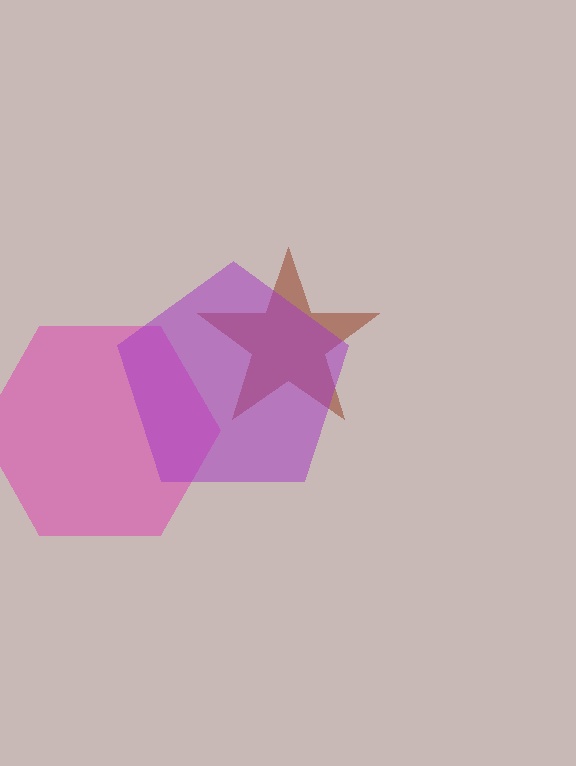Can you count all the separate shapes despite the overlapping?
Yes, there are 3 separate shapes.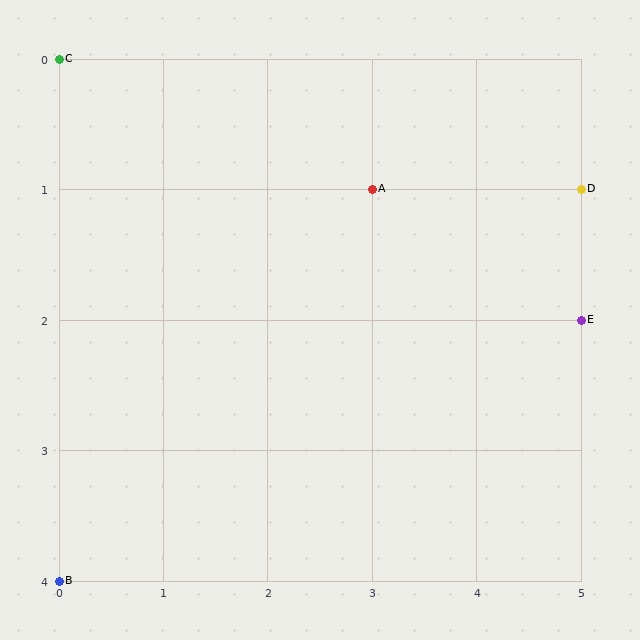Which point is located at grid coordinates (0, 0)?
Point C is at (0, 0).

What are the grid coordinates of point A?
Point A is at grid coordinates (3, 1).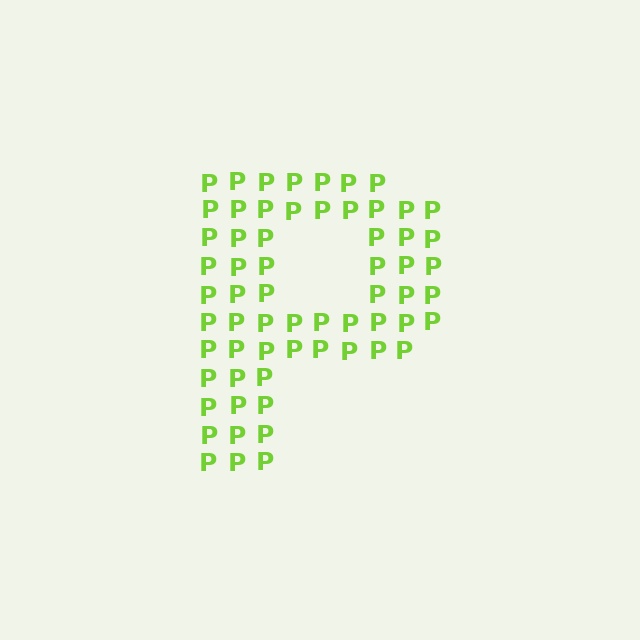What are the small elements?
The small elements are letter P's.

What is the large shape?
The large shape is the letter P.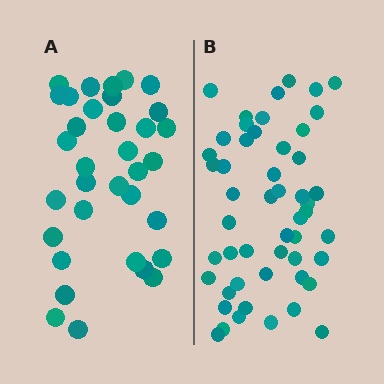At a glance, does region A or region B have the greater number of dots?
Region B (the right region) has more dots.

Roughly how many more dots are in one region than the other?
Region B has approximately 15 more dots than region A.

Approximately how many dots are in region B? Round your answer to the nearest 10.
About 50 dots. (The exact count is 51, which rounds to 50.)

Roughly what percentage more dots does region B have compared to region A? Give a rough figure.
About 50% more.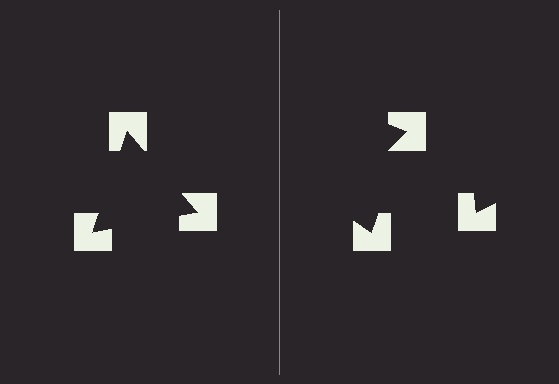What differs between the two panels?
The notched squares are positioned identically on both sides; only the wedge orientations differ. On the left they align to a triangle; on the right they are misaligned.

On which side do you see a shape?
An illusory triangle appears on the left side. On the right side the wedge cuts are rotated, so no coherent shape forms.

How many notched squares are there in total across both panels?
6 — 3 on each side.